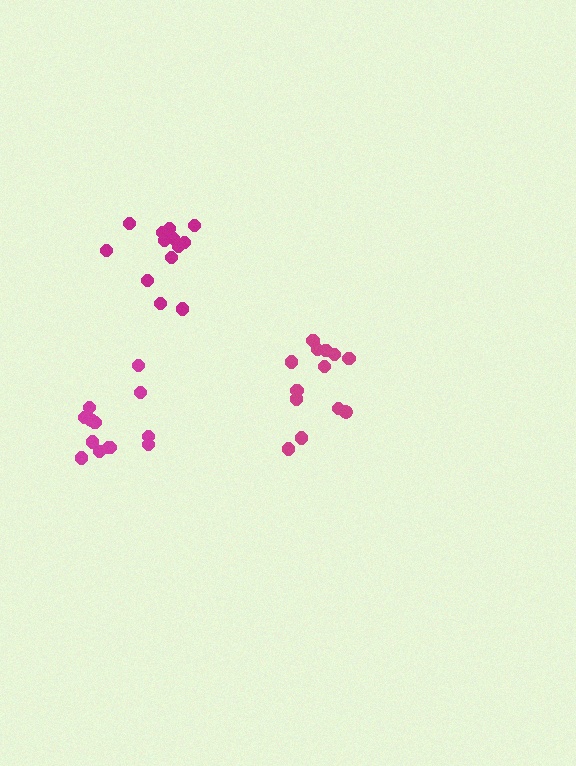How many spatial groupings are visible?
There are 3 spatial groupings.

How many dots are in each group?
Group 1: 13 dots, Group 2: 13 dots, Group 3: 13 dots (39 total).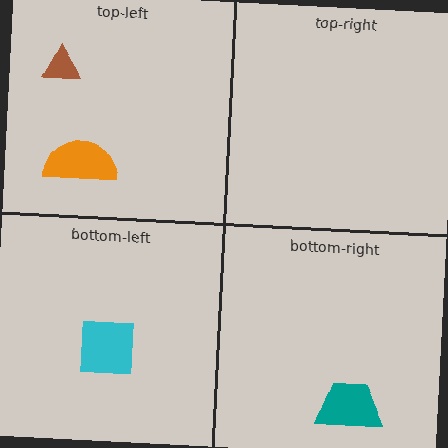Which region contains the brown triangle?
The top-left region.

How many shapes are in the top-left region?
2.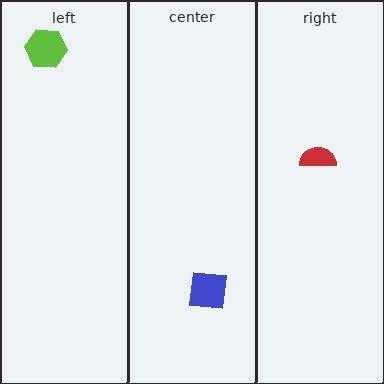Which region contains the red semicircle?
The right region.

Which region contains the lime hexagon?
The left region.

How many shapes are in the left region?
1.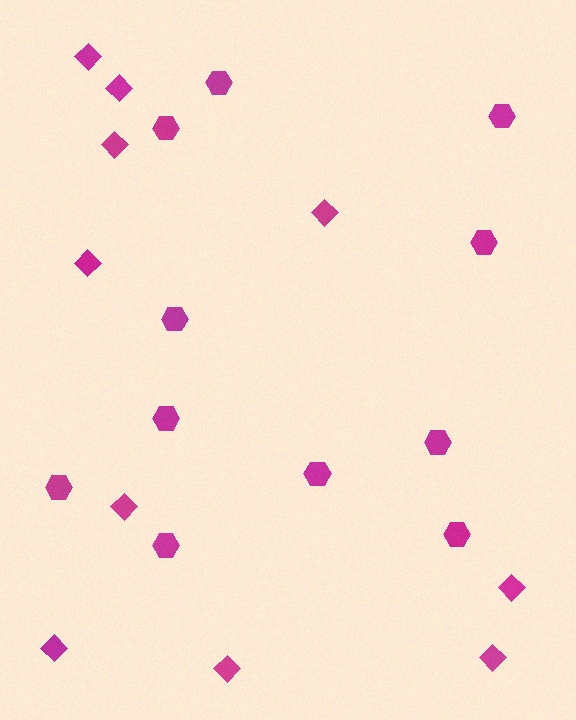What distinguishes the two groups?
There are 2 groups: one group of hexagons (11) and one group of diamonds (10).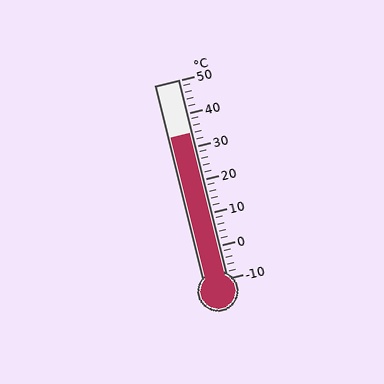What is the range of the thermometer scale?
The thermometer scale ranges from -10°C to 50°C.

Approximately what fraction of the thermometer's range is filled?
The thermometer is filled to approximately 75% of its range.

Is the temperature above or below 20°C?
The temperature is above 20°C.